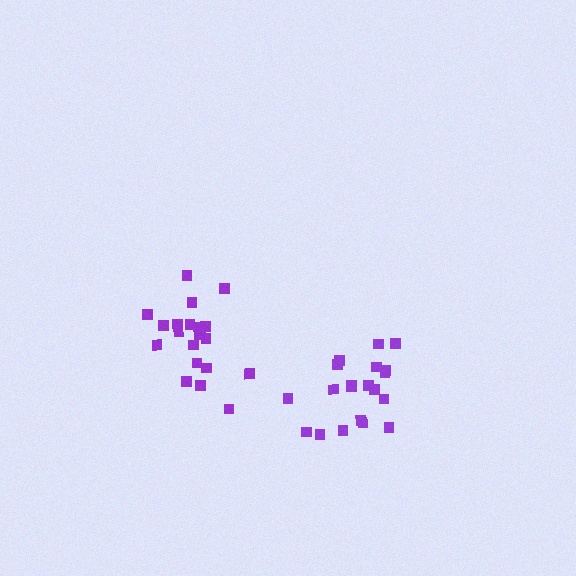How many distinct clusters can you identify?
There are 2 distinct clusters.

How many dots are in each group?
Group 1: 20 dots, Group 2: 20 dots (40 total).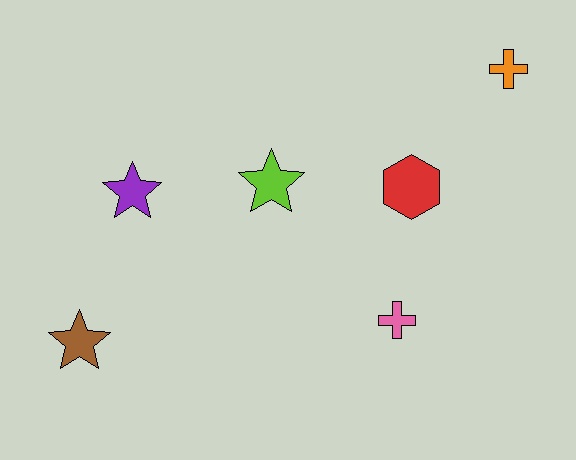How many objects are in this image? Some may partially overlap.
There are 6 objects.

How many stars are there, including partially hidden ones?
There are 3 stars.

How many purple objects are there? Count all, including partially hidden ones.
There is 1 purple object.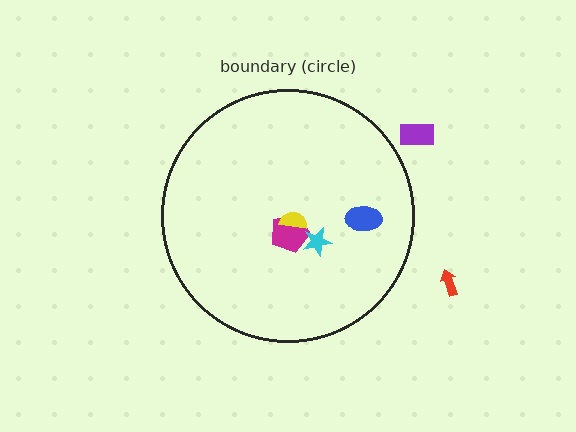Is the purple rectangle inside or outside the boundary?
Outside.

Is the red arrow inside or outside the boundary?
Outside.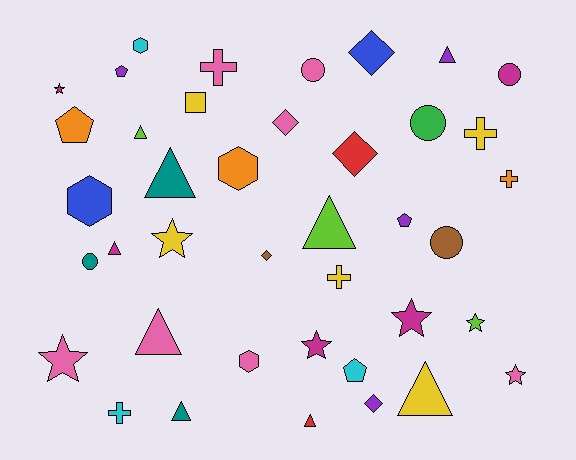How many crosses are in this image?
There are 5 crosses.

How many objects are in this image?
There are 40 objects.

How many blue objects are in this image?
There are 2 blue objects.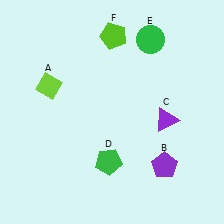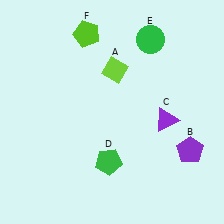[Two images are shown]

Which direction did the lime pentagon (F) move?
The lime pentagon (F) moved left.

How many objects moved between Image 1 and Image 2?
3 objects moved between the two images.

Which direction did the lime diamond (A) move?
The lime diamond (A) moved right.